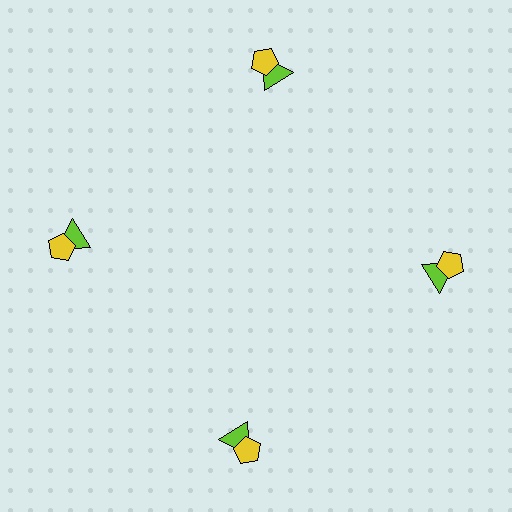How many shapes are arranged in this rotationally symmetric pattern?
There are 8 shapes, arranged in 4 groups of 2.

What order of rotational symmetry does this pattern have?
This pattern has 4-fold rotational symmetry.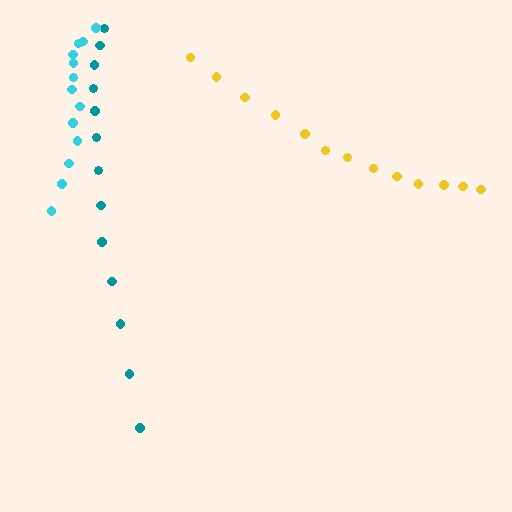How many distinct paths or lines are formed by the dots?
There are 3 distinct paths.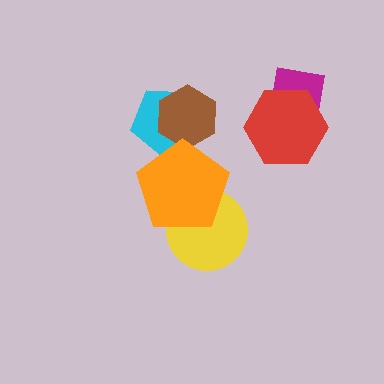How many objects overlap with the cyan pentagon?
2 objects overlap with the cyan pentagon.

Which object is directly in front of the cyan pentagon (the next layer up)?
The brown hexagon is directly in front of the cyan pentagon.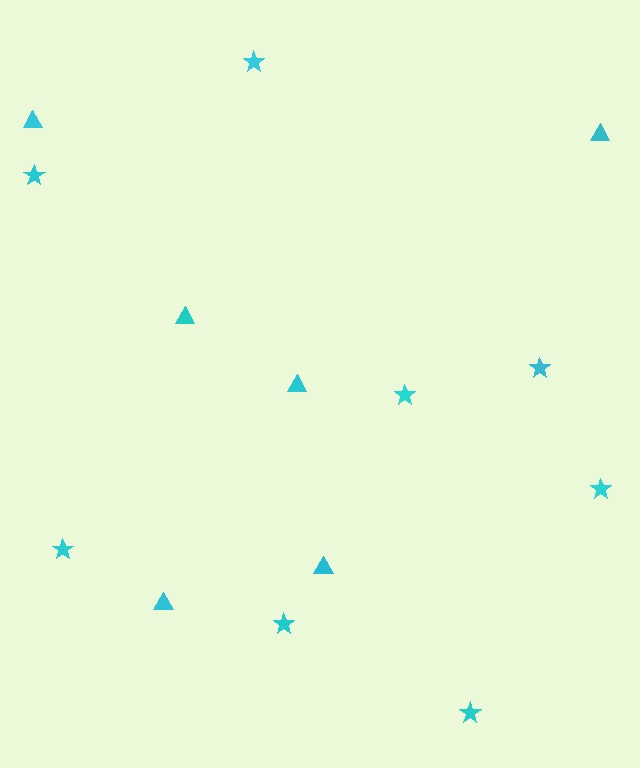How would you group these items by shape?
There are 2 groups: one group of triangles (6) and one group of stars (8).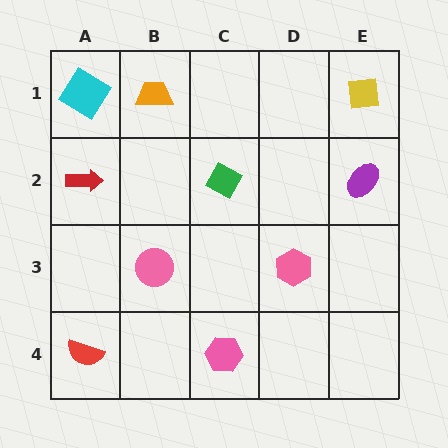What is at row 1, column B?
An orange trapezoid.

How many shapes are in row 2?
3 shapes.